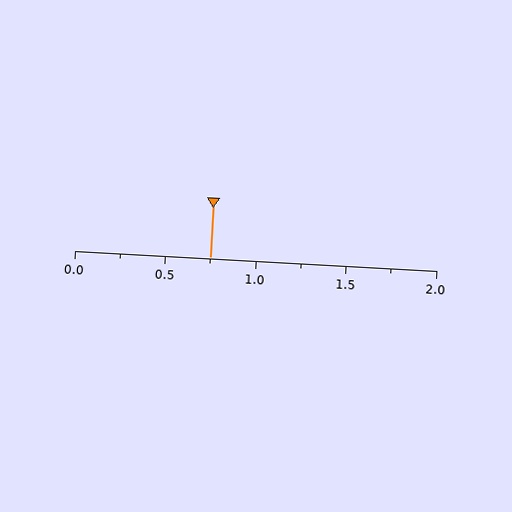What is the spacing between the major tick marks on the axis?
The major ticks are spaced 0.5 apart.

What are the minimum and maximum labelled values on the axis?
The axis runs from 0.0 to 2.0.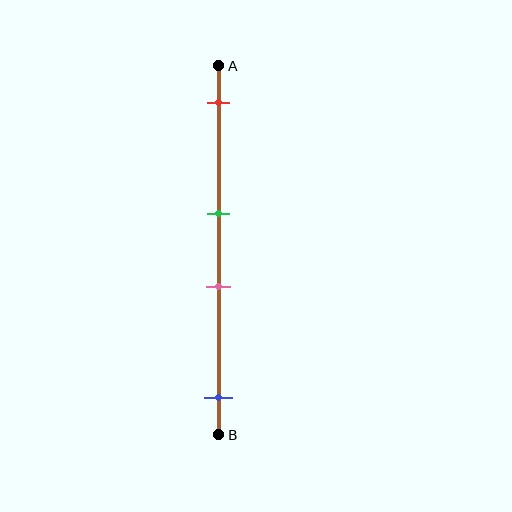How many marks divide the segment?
There are 4 marks dividing the segment.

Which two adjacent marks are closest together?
The green and pink marks are the closest adjacent pair.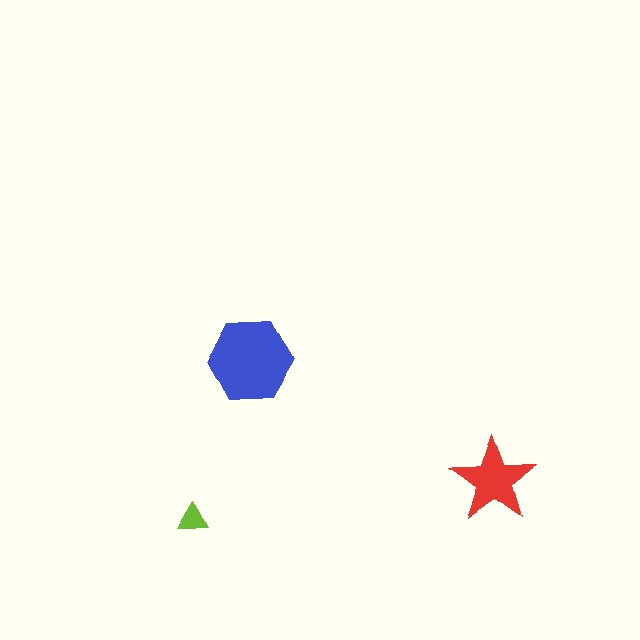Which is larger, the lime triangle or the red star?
The red star.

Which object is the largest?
The blue hexagon.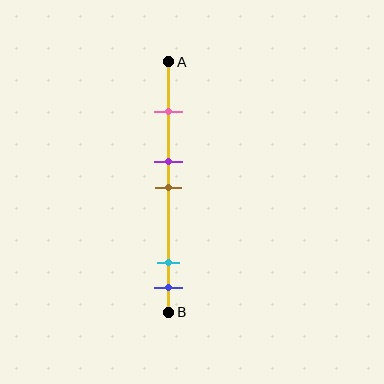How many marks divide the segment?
There are 5 marks dividing the segment.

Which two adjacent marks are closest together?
The purple and brown marks are the closest adjacent pair.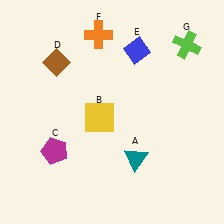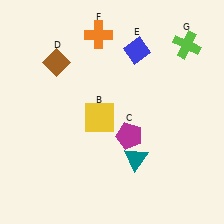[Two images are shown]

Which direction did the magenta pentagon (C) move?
The magenta pentagon (C) moved right.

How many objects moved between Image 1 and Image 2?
1 object moved between the two images.